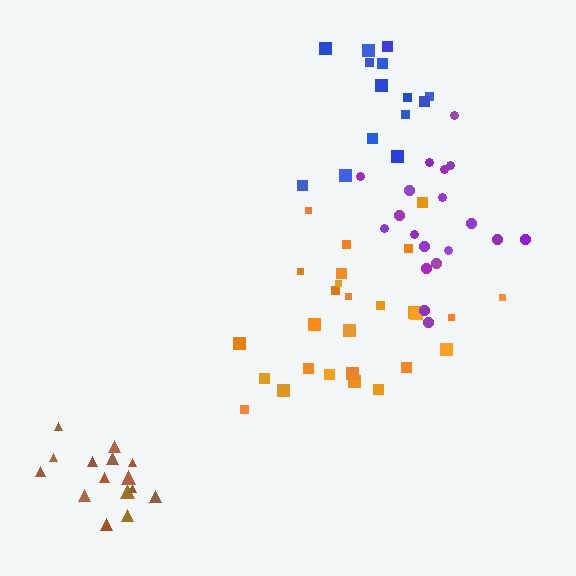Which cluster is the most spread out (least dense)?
Orange.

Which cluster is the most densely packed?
Brown.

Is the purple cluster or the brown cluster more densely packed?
Brown.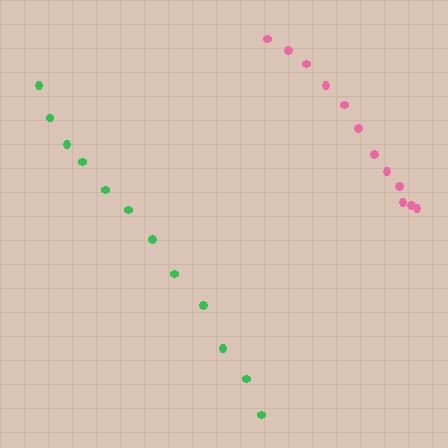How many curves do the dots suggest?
There are 2 distinct paths.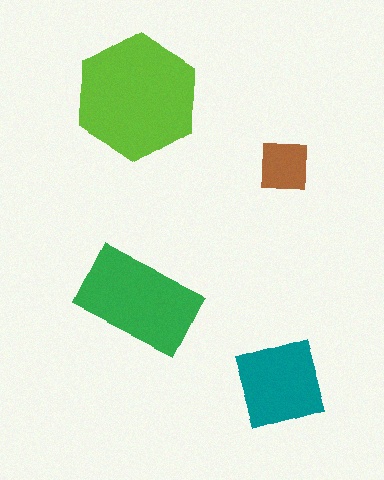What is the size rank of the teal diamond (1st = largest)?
3rd.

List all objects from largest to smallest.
The lime hexagon, the green rectangle, the teal diamond, the brown square.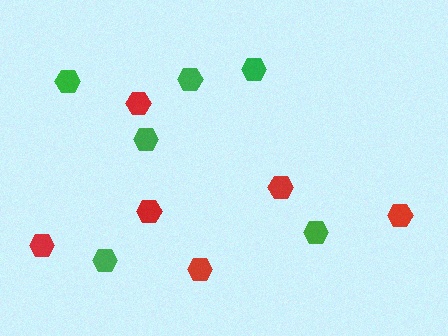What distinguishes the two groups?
There are 2 groups: one group of red hexagons (6) and one group of green hexagons (6).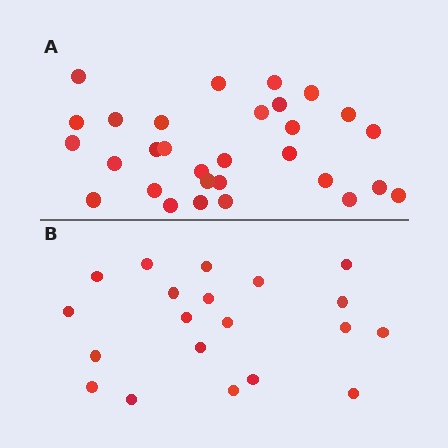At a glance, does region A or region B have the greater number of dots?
Region A (the top region) has more dots.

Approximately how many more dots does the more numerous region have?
Region A has roughly 10 or so more dots than region B.